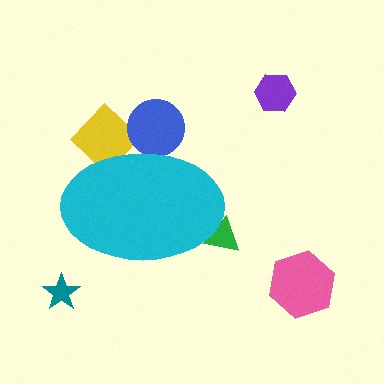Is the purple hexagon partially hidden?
No, the purple hexagon is fully visible.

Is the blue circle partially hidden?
Yes, the blue circle is partially hidden behind the cyan ellipse.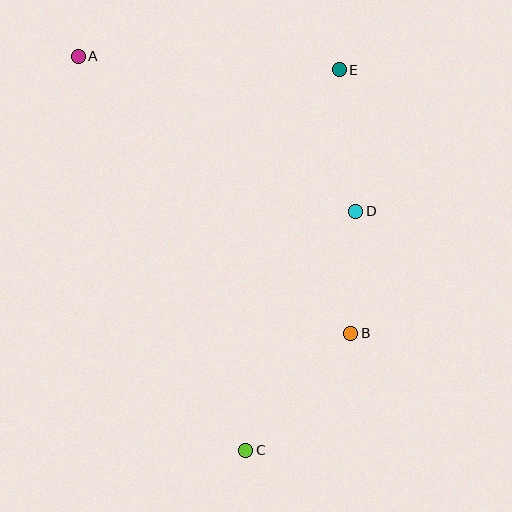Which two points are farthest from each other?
Points A and C are farthest from each other.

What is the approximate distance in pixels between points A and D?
The distance between A and D is approximately 318 pixels.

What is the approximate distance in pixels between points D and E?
The distance between D and E is approximately 142 pixels.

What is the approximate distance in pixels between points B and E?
The distance between B and E is approximately 264 pixels.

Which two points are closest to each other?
Points B and D are closest to each other.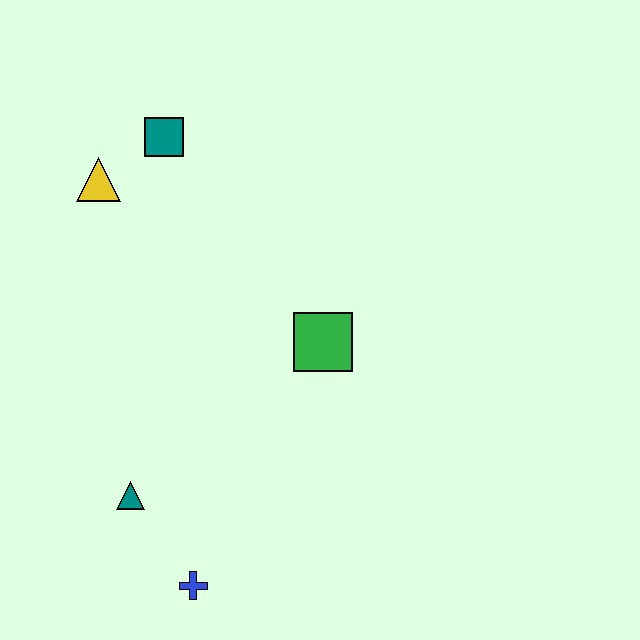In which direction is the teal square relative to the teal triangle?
The teal square is above the teal triangle.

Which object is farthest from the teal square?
The blue cross is farthest from the teal square.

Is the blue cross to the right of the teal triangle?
Yes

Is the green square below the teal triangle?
No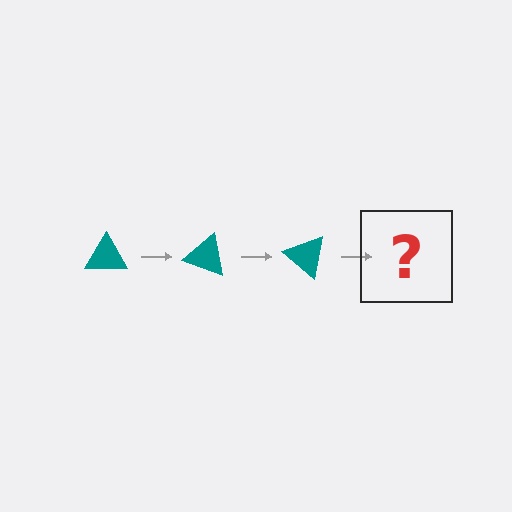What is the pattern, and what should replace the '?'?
The pattern is that the triangle rotates 20 degrees each step. The '?' should be a teal triangle rotated 60 degrees.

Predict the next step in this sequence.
The next step is a teal triangle rotated 60 degrees.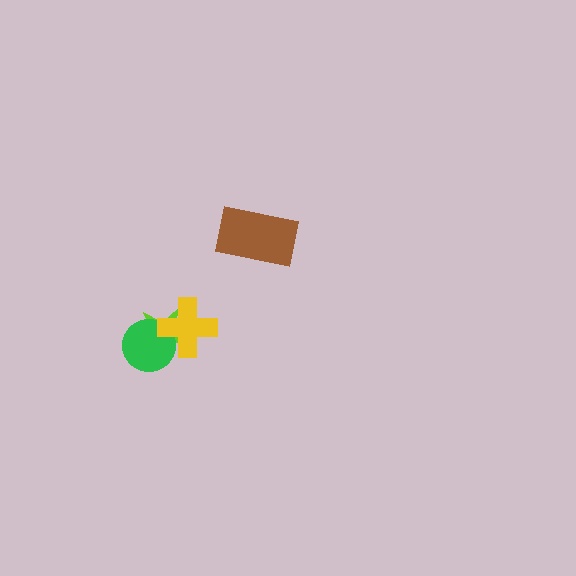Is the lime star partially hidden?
Yes, it is partially covered by another shape.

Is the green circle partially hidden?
Yes, it is partially covered by another shape.